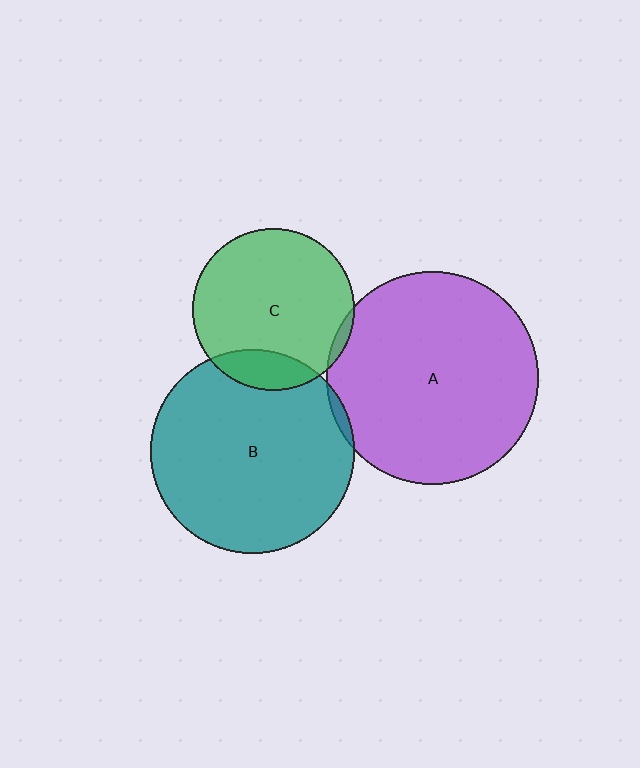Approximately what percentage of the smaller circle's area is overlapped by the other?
Approximately 5%.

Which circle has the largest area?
Circle A (purple).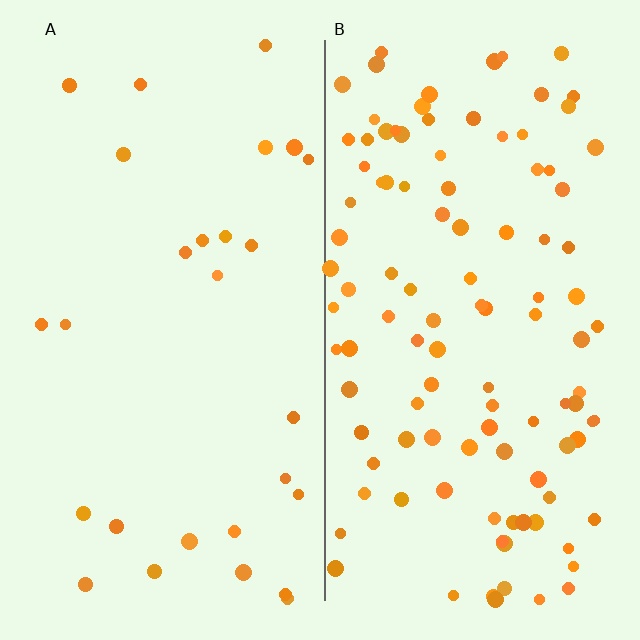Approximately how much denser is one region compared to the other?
Approximately 3.9× — region B over region A.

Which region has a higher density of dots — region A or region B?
B (the right).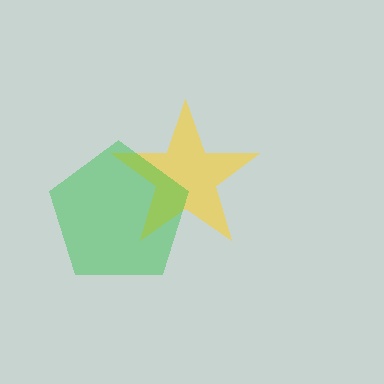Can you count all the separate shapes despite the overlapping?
Yes, there are 2 separate shapes.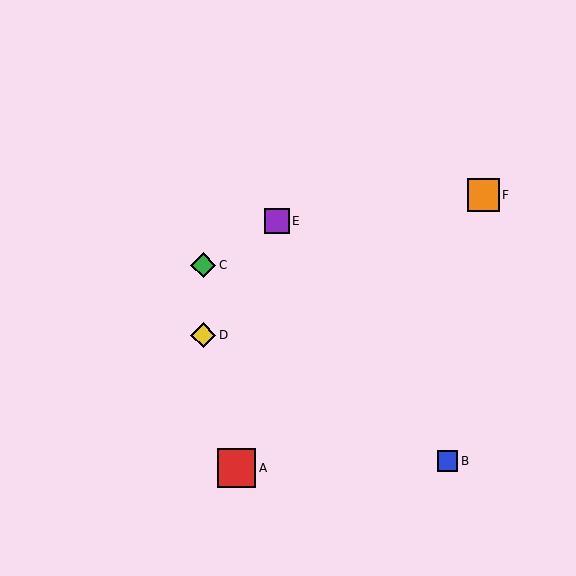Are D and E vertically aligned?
No, D is at x≈203 and E is at x≈277.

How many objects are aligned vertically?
2 objects (C, D) are aligned vertically.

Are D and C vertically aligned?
Yes, both are at x≈203.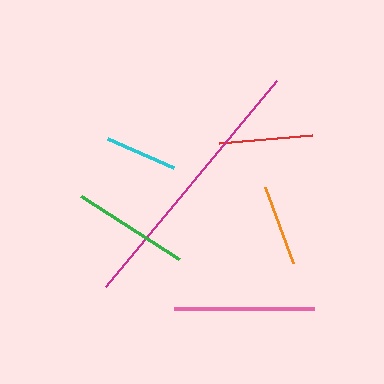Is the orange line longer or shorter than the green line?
The green line is longer than the orange line.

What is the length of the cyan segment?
The cyan segment is approximately 72 pixels long.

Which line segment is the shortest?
The cyan line is the shortest at approximately 72 pixels.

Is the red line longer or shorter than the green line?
The green line is longer than the red line.